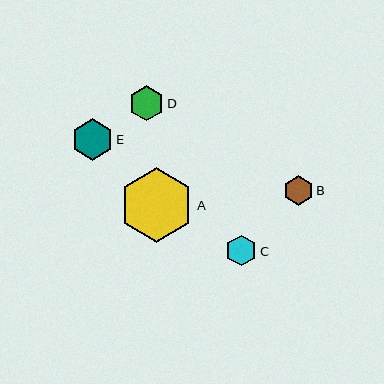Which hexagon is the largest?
Hexagon A is the largest with a size of approximately 75 pixels.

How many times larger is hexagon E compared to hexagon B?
Hexagon E is approximately 1.4 times the size of hexagon B.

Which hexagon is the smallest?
Hexagon B is the smallest with a size of approximately 30 pixels.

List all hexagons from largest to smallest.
From largest to smallest: A, E, D, C, B.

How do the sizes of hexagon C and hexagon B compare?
Hexagon C and hexagon B are approximately the same size.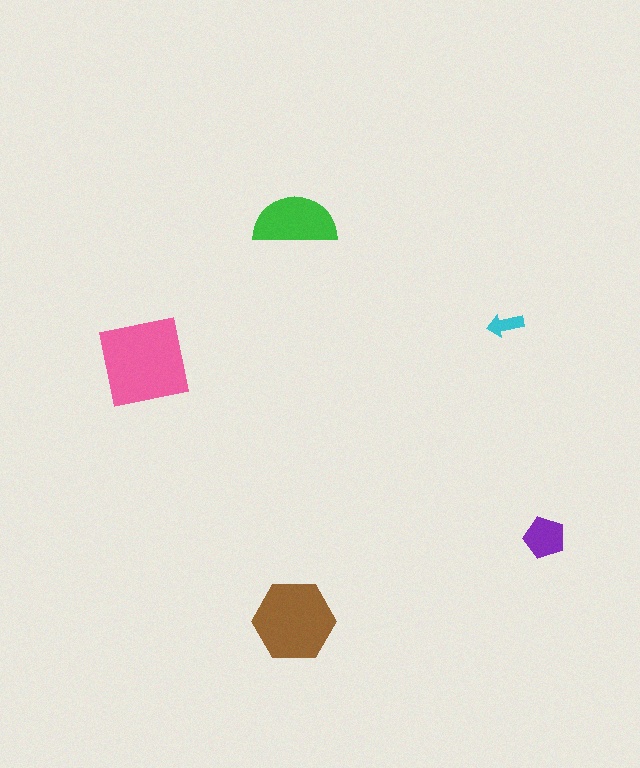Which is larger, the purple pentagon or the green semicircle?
The green semicircle.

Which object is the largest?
The pink square.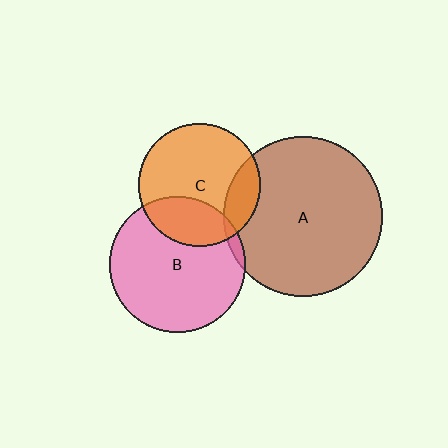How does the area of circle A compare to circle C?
Approximately 1.7 times.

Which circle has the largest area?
Circle A (brown).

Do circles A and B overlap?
Yes.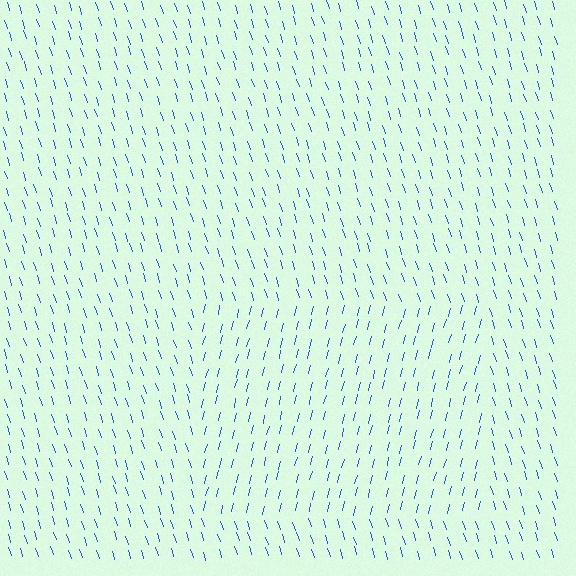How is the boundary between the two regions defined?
The boundary is defined purely by a change in line orientation (approximately 32 degrees difference). All lines are the same color and thickness.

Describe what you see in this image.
The image is filled with small blue line segments. A rectangle region in the image has lines oriented differently from the surrounding lines, creating a visible texture boundary.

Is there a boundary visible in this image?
Yes, there is a texture boundary formed by a change in line orientation.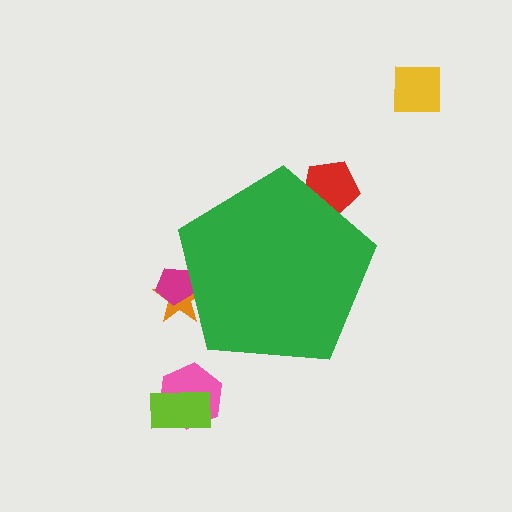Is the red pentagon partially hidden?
Yes, the red pentagon is partially hidden behind the green pentagon.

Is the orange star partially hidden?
Yes, the orange star is partially hidden behind the green pentagon.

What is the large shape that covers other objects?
A green pentagon.